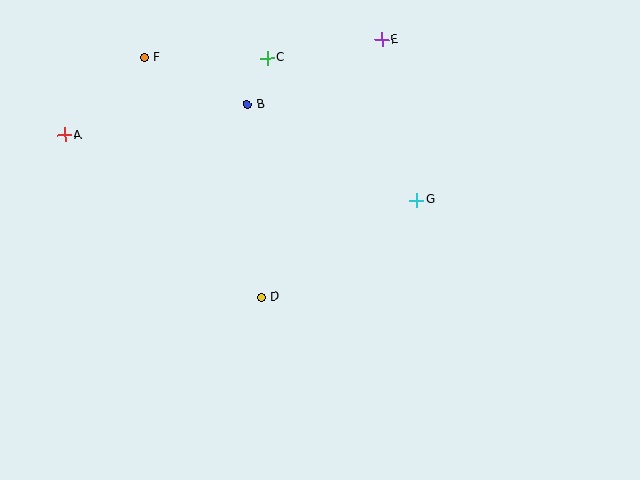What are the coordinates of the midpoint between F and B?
The midpoint between F and B is at (196, 81).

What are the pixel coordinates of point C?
Point C is at (267, 58).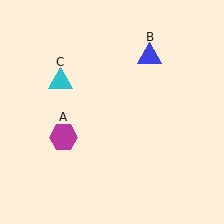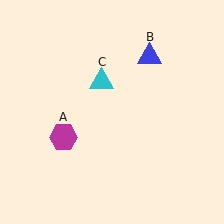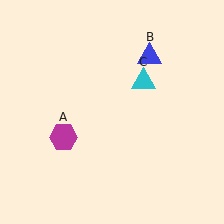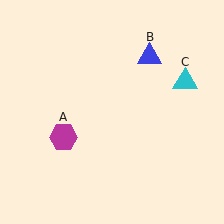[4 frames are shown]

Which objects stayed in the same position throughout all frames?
Magenta hexagon (object A) and blue triangle (object B) remained stationary.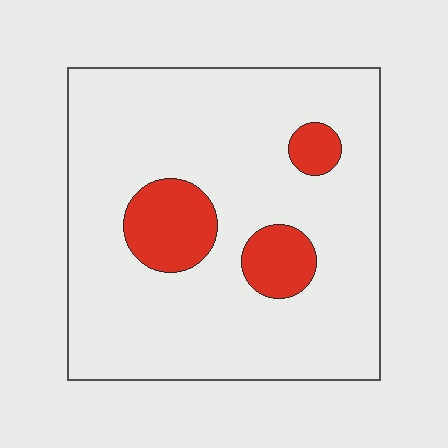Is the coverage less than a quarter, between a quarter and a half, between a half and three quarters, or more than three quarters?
Less than a quarter.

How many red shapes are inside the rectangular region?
3.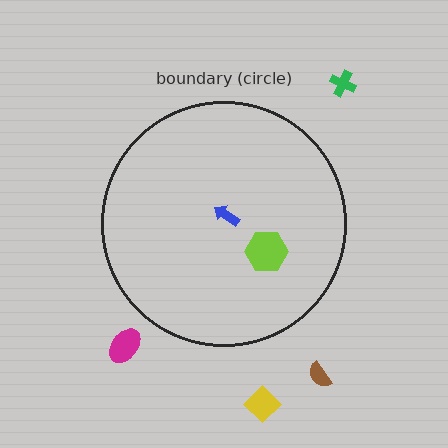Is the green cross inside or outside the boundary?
Outside.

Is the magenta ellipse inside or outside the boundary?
Outside.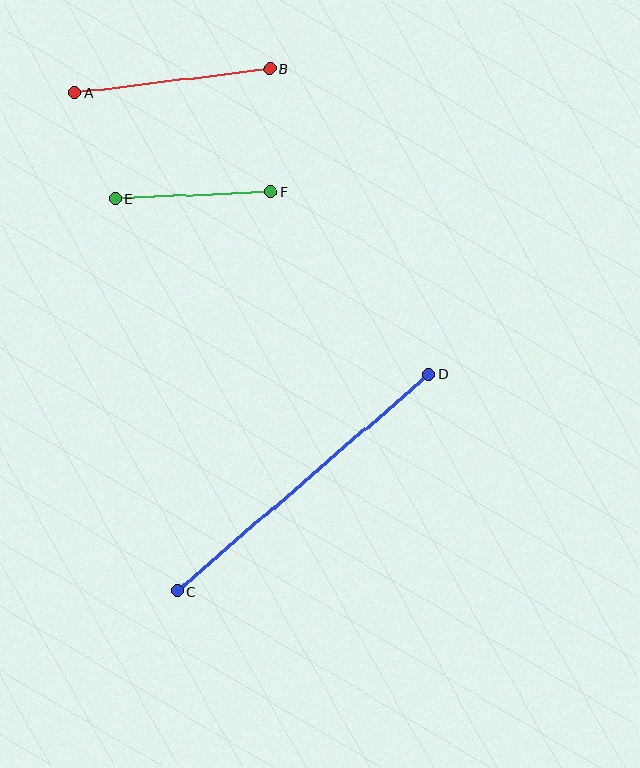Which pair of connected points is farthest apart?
Points C and D are farthest apart.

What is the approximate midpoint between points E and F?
The midpoint is at approximately (193, 195) pixels.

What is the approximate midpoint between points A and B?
The midpoint is at approximately (172, 81) pixels.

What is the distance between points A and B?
The distance is approximately 197 pixels.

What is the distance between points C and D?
The distance is approximately 333 pixels.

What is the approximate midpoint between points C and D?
The midpoint is at approximately (303, 483) pixels.